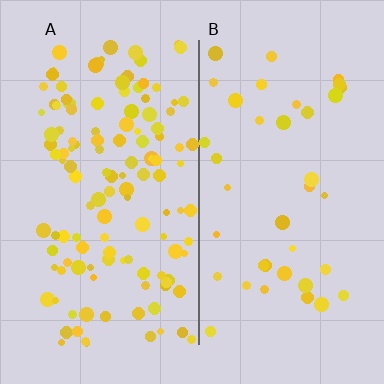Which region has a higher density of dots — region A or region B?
A (the left).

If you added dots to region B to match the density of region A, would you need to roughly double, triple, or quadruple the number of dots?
Approximately triple.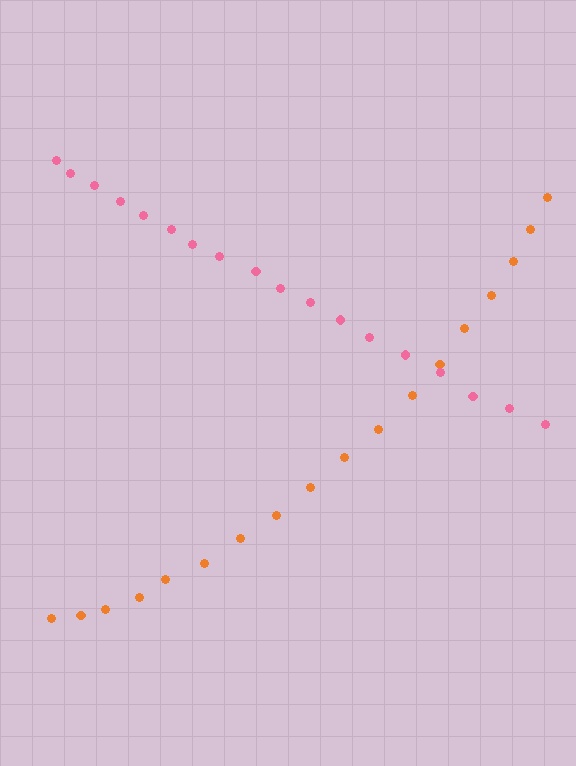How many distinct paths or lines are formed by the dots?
There are 2 distinct paths.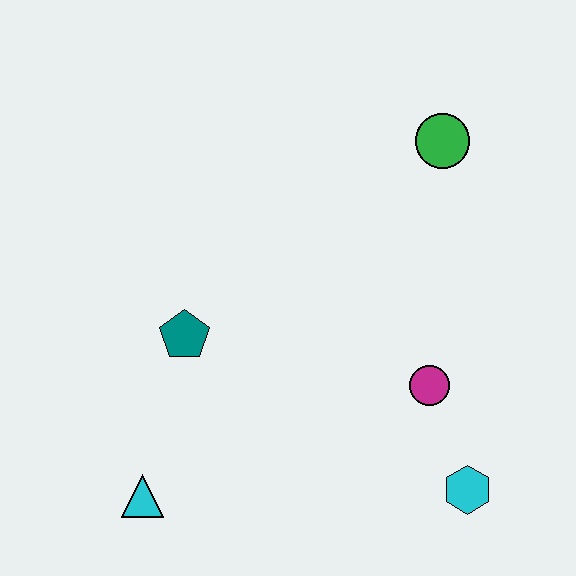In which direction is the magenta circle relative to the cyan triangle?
The magenta circle is to the right of the cyan triangle.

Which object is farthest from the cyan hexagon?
The green circle is farthest from the cyan hexagon.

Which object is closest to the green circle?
The magenta circle is closest to the green circle.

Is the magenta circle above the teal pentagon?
No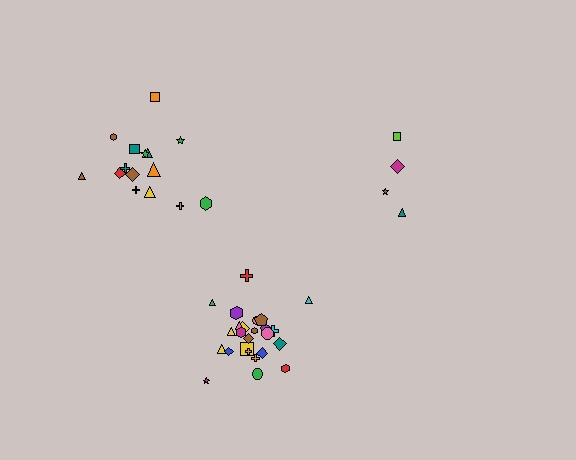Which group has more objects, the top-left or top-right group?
The top-left group.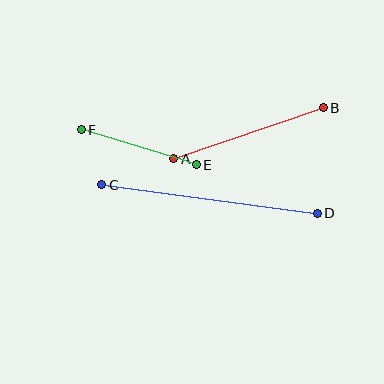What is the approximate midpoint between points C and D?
The midpoint is at approximately (209, 199) pixels.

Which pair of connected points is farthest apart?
Points C and D are farthest apart.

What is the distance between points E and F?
The distance is approximately 120 pixels.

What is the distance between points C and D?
The distance is approximately 217 pixels.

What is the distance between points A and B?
The distance is approximately 158 pixels.